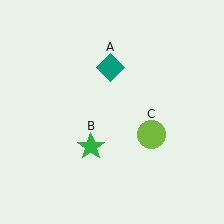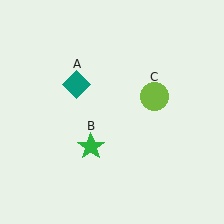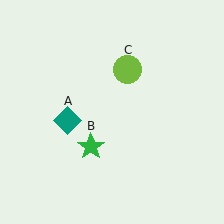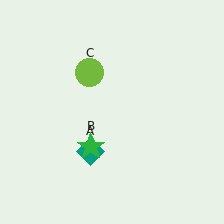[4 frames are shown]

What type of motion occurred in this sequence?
The teal diamond (object A), lime circle (object C) rotated counterclockwise around the center of the scene.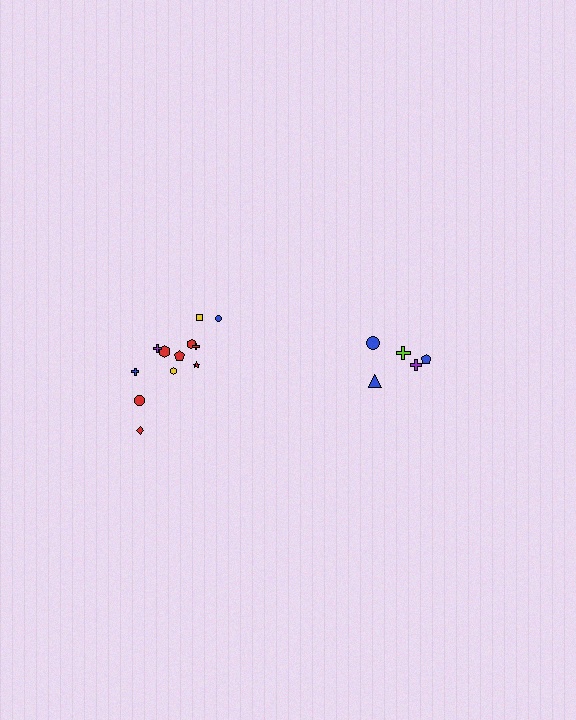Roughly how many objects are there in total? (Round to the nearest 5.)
Roughly 15 objects in total.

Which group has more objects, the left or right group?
The left group.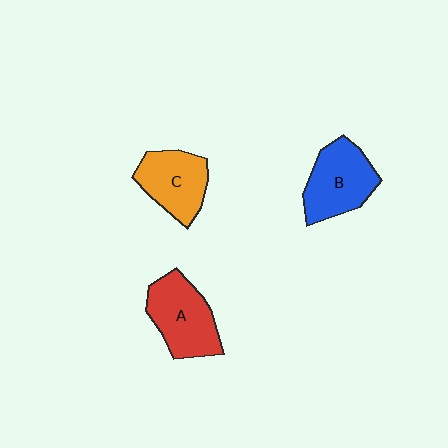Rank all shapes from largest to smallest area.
From largest to smallest: A (red), B (blue), C (orange).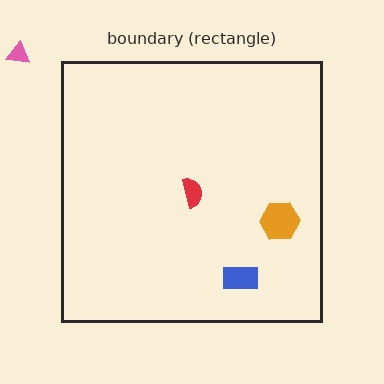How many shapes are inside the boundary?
3 inside, 1 outside.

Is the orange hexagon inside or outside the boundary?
Inside.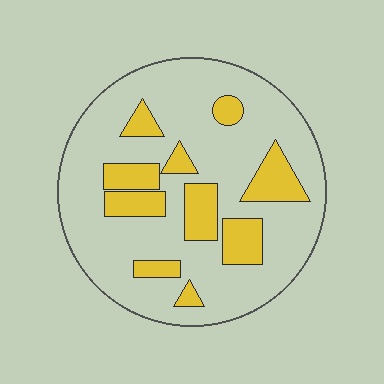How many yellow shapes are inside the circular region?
10.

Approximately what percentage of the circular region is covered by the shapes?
Approximately 25%.